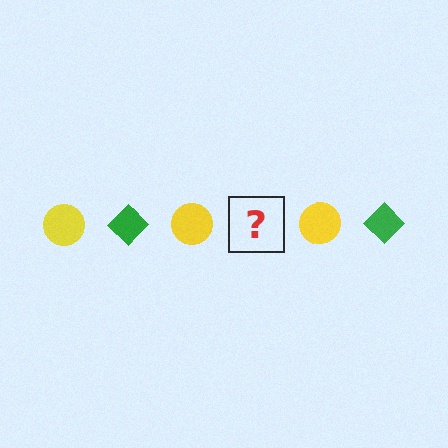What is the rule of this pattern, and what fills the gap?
The rule is that the pattern alternates between yellow circle and green diamond. The gap should be filled with a green diamond.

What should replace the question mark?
The question mark should be replaced with a green diamond.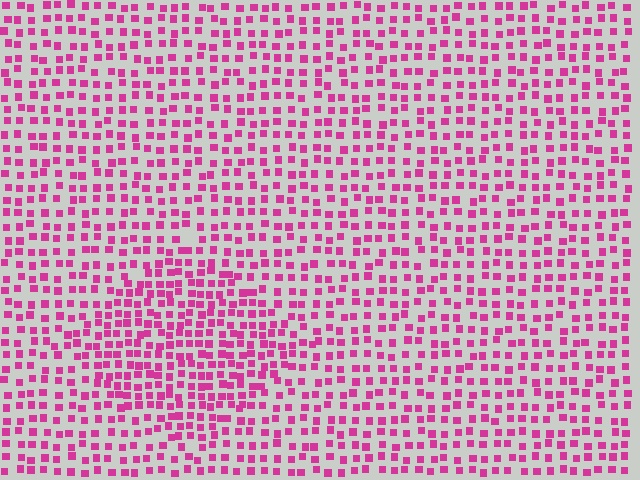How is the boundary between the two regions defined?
The boundary is defined by a change in element density (approximately 1.6x ratio). All elements are the same color, size, and shape.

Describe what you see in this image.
The image contains small magenta elements arranged at two different densities. A diamond-shaped region is visible where the elements are more densely packed than the surrounding area.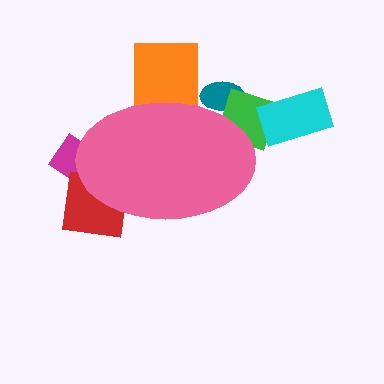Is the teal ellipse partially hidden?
Yes, the teal ellipse is partially hidden behind the pink ellipse.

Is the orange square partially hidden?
Yes, the orange square is partially hidden behind the pink ellipse.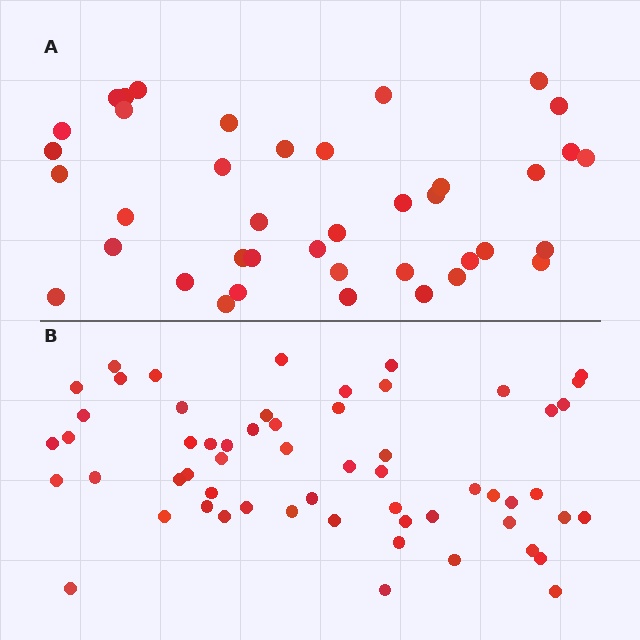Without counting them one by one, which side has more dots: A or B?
Region B (the bottom region) has more dots.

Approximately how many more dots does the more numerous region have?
Region B has approximately 20 more dots than region A.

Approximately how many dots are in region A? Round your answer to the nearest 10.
About 40 dots.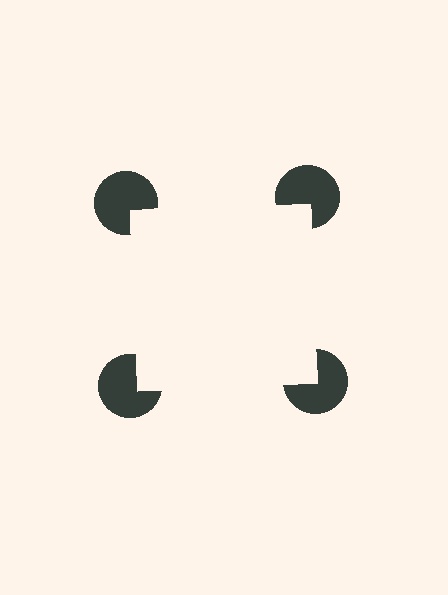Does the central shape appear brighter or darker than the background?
It typically appears slightly brighter than the background, even though no actual brightness change is drawn.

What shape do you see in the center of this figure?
An illusory square — its edges are inferred from the aligned wedge cuts in the pac-man discs, not physically drawn.